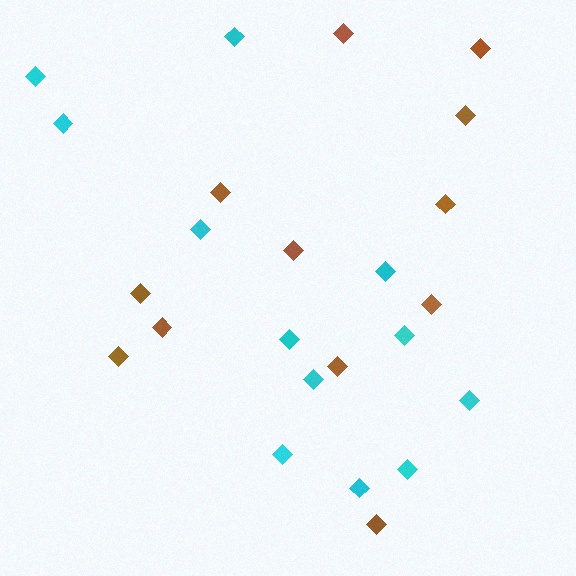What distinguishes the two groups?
There are 2 groups: one group of cyan diamonds (12) and one group of brown diamonds (12).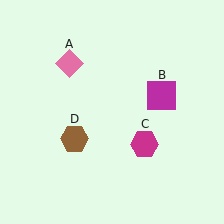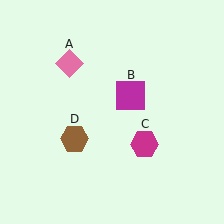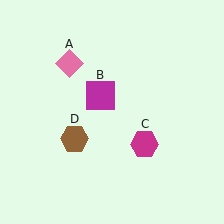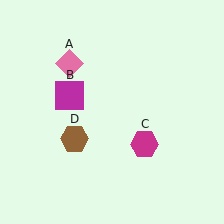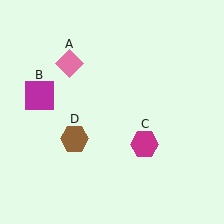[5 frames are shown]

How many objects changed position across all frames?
1 object changed position: magenta square (object B).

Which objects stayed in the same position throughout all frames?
Pink diamond (object A) and magenta hexagon (object C) and brown hexagon (object D) remained stationary.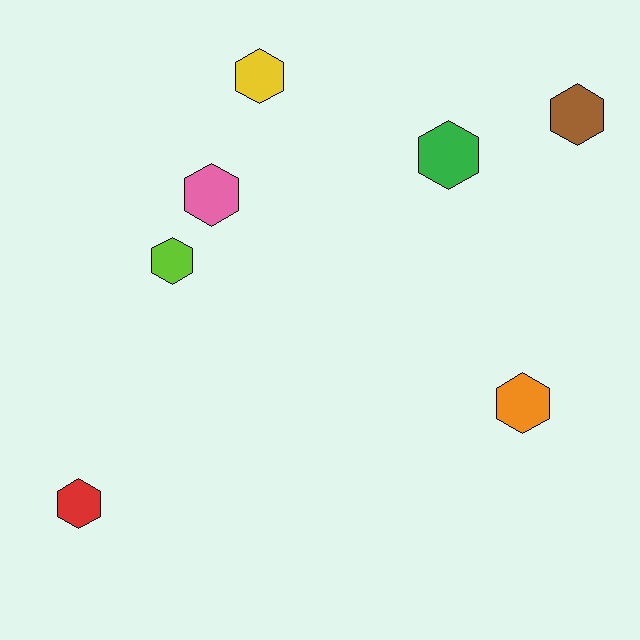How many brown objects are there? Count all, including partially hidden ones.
There is 1 brown object.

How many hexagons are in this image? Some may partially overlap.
There are 7 hexagons.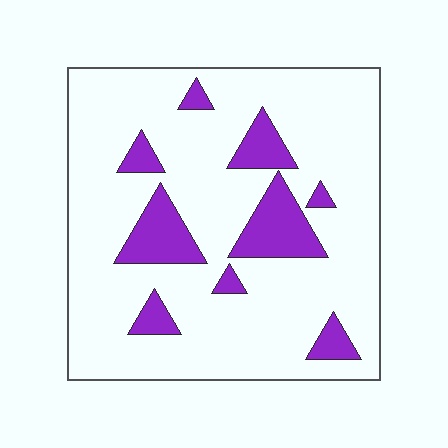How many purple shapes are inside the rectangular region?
9.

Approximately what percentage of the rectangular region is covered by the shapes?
Approximately 15%.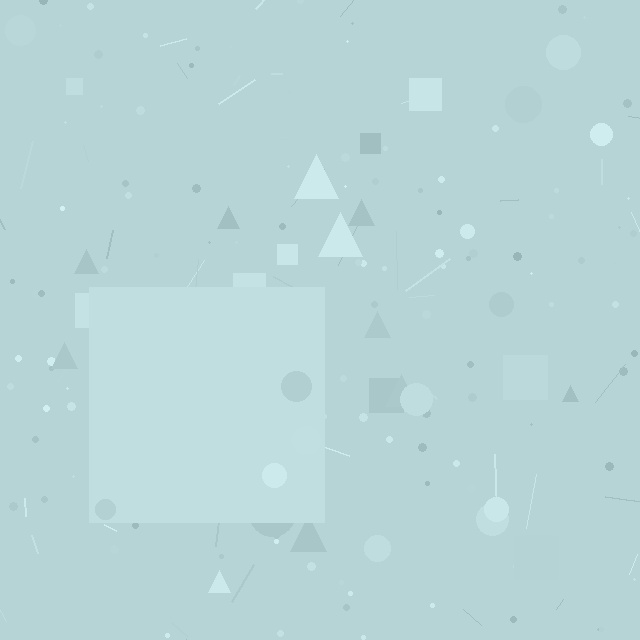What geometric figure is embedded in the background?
A square is embedded in the background.